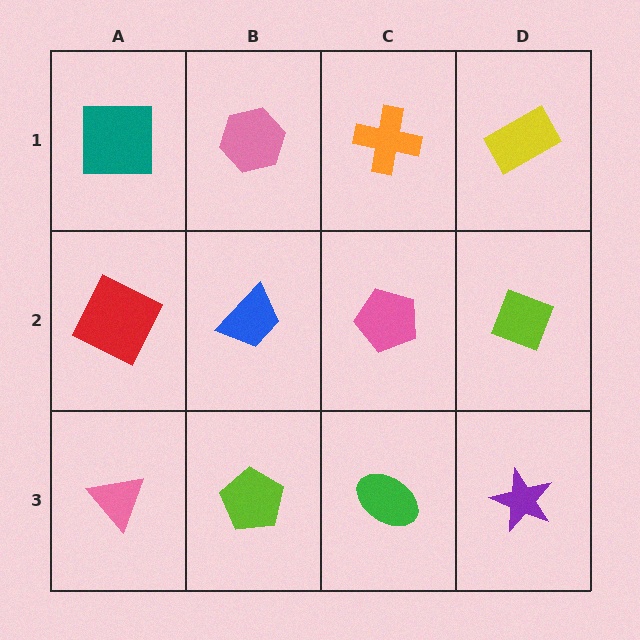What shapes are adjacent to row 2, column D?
A yellow rectangle (row 1, column D), a purple star (row 3, column D), a pink pentagon (row 2, column C).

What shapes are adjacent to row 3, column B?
A blue trapezoid (row 2, column B), a pink triangle (row 3, column A), a green ellipse (row 3, column C).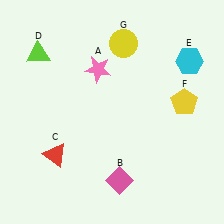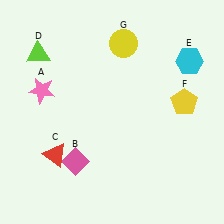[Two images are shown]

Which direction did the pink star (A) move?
The pink star (A) moved left.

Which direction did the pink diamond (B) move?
The pink diamond (B) moved left.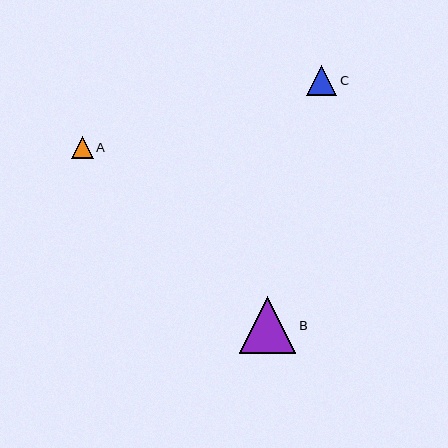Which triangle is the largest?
Triangle B is the largest with a size of approximately 57 pixels.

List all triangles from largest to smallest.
From largest to smallest: B, C, A.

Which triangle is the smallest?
Triangle A is the smallest with a size of approximately 22 pixels.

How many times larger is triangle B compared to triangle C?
Triangle B is approximately 1.9 times the size of triangle C.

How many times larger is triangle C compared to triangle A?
Triangle C is approximately 1.4 times the size of triangle A.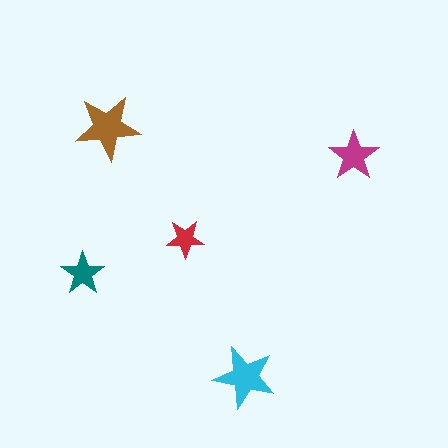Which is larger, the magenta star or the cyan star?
The cyan one.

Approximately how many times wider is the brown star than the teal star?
About 1.5 times wider.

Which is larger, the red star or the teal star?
The teal one.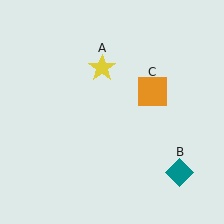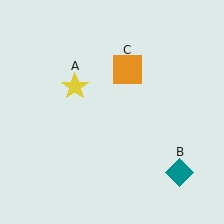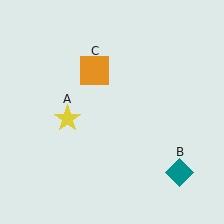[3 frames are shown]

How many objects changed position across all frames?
2 objects changed position: yellow star (object A), orange square (object C).